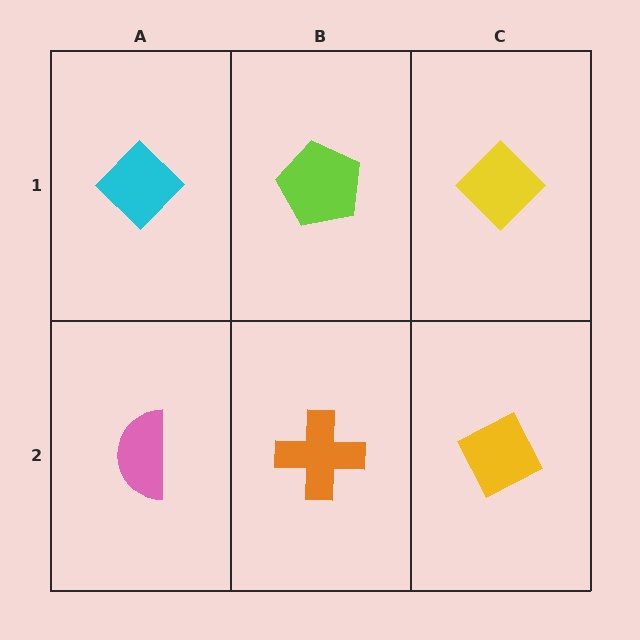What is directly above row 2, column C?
A yellow diamond.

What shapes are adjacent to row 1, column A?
A pink semicircle (row 2, column A), a lime pentagon (row 1, column B).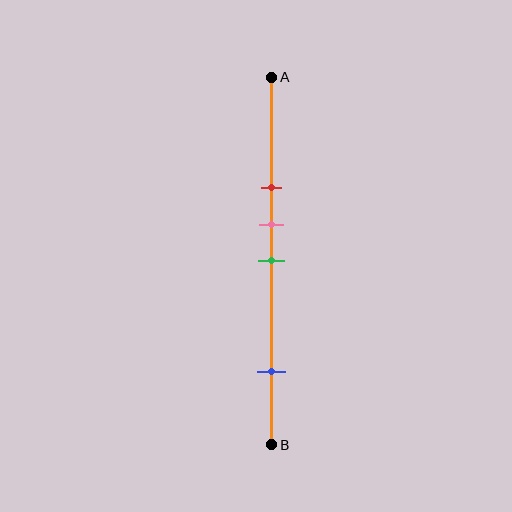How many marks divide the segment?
There are 4 marks dividing the segment.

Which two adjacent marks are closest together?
The pink and green marks are the closest adjacent pair.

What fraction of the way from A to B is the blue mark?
The blue mark is approximately 80% (0.8) of the way from A to B.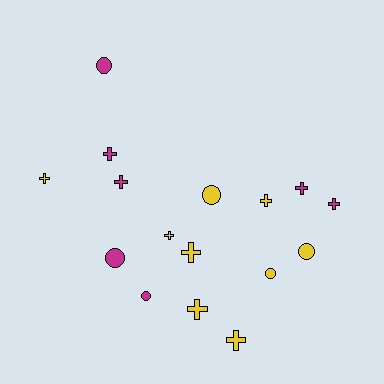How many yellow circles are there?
There are 3 yellow circles.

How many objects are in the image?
There are 16 objects.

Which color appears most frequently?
Yellow, with 9 objects.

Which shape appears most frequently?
Cross, with 10 objects.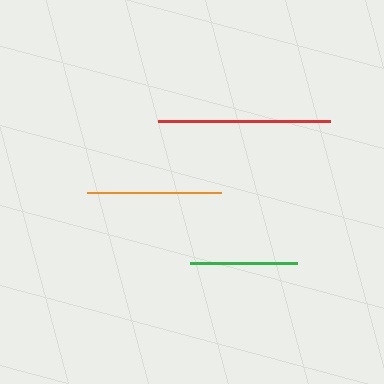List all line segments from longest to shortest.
From longest to shortest: red, orange, green.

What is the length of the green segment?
The green segment is approximately 107 pixels long.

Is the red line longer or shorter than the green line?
The red line is longer than the green line.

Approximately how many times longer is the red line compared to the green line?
The red line is approximately 1.6 times the length of the green line.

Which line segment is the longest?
The red line is the longest at approximately 171 pixels.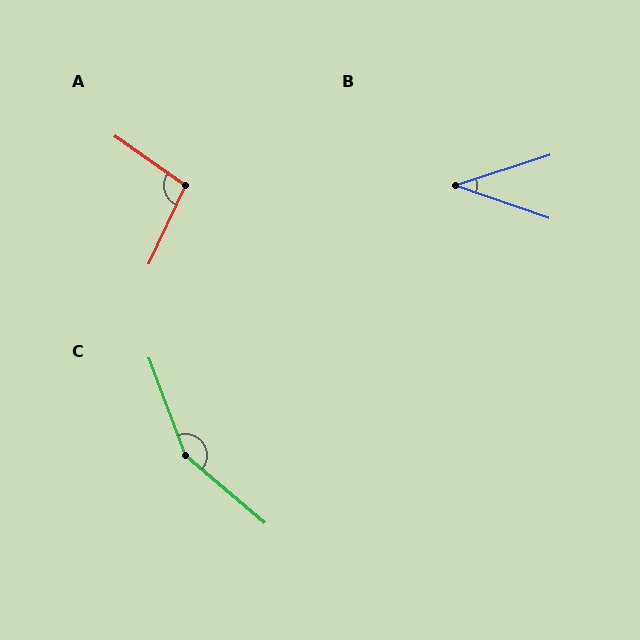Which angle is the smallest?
B, at approximately 37 degrees.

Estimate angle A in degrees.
Approximately 100 degrees.